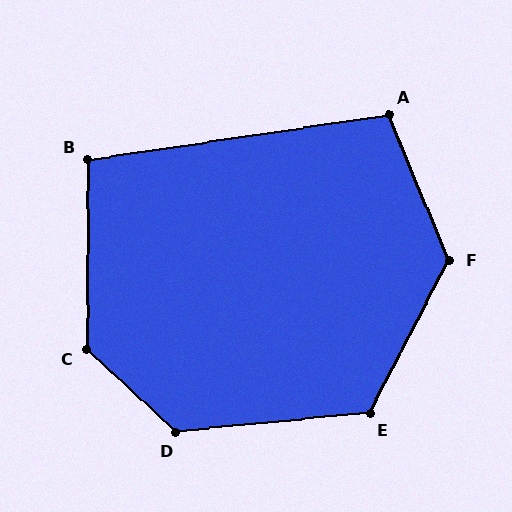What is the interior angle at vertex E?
Approximately 123 degrees (obtuse).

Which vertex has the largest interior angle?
C, at approximately 132 degrees.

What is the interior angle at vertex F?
Approximately 130 degrees (obtuse).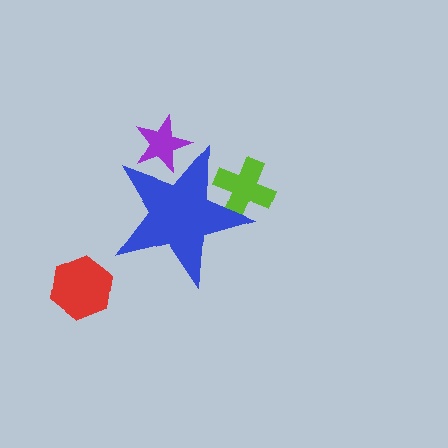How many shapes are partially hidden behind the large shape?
2 shapes are partially hidden.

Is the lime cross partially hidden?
Yes, the lime cross is partially hidden behind the blue star.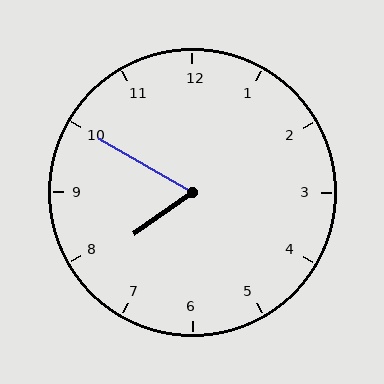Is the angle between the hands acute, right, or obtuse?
It is acute.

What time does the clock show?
7:50.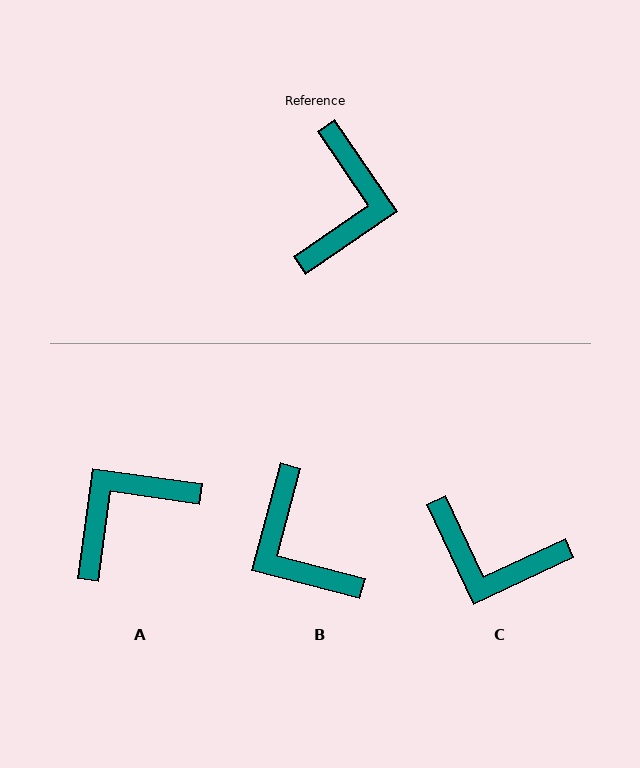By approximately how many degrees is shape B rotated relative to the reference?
Approximately 139 degrees clockwise.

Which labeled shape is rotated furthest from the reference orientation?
B, about 139 degrees away.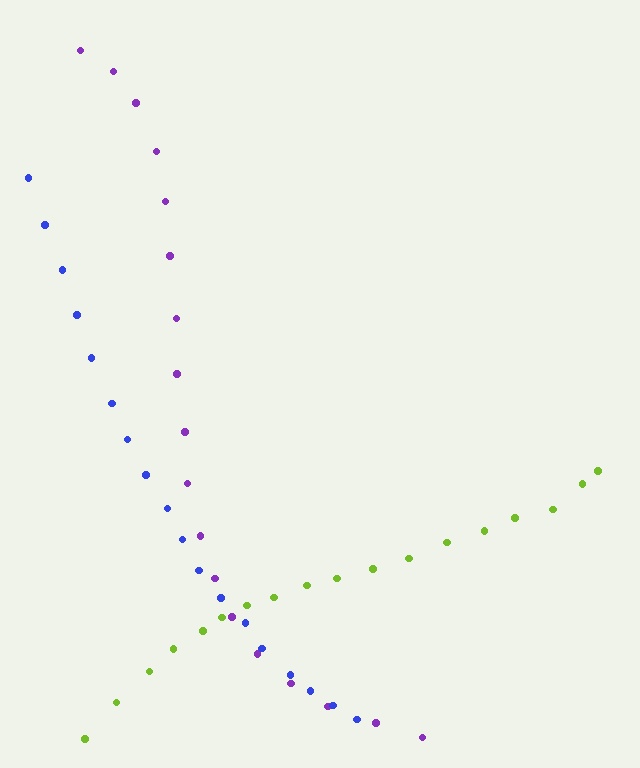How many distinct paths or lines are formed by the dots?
There are 3 distinct paths.